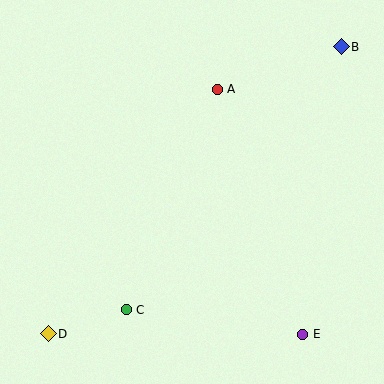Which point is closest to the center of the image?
Point A at (217, 89) is closest to the center.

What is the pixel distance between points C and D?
The distance between C and D is 82 pixels.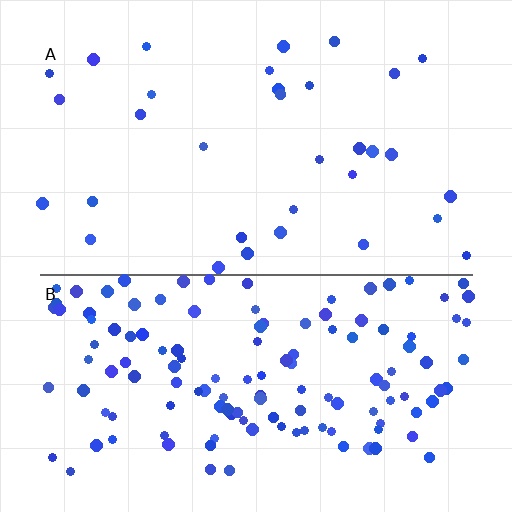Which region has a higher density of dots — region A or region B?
B (the bottom).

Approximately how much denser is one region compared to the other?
Approximately 4.1× — region B over region A.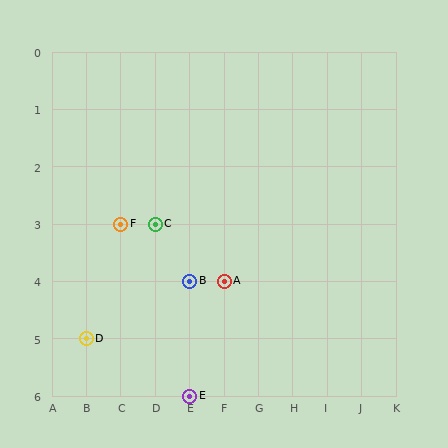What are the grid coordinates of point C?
Point C is at grid coordinates (D, 3).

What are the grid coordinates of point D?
Point D is at grid coordinates (B, 5).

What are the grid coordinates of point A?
Point A is at grid coordinates (F, 4).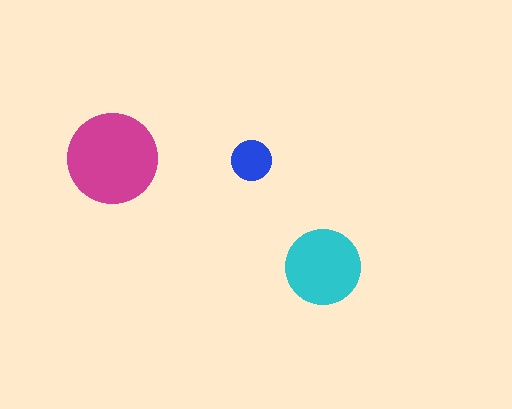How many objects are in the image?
There are 3 objects in the image.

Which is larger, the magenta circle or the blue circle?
The magenta one.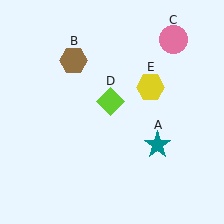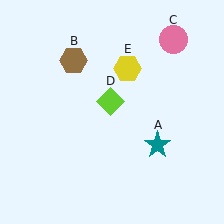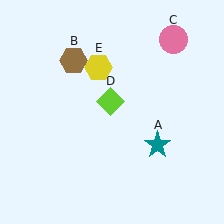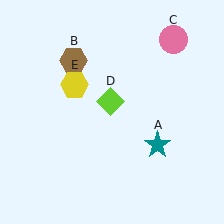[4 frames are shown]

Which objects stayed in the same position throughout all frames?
Teal star (object A) and brown hexagon (object B) and pink circle (object C) and lime diamond (object D) remained stationary.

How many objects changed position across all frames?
1 object changed position: yellow hexagon (object E).